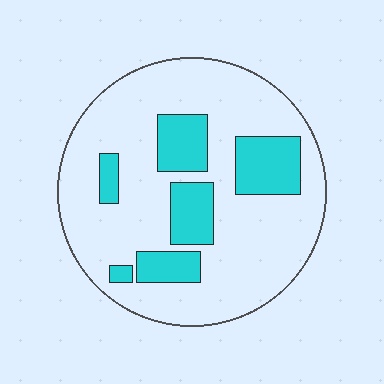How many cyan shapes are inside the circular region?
6.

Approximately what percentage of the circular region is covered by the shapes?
Approximately 25%.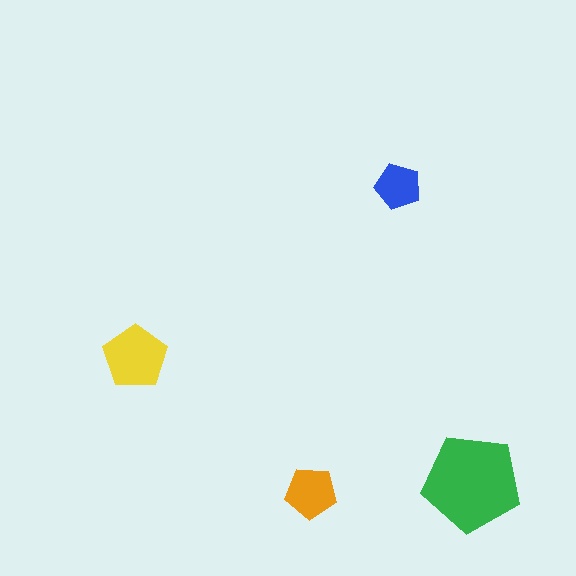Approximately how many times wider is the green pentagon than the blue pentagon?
About 2 times wider.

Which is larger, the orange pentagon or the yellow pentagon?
The yellow one.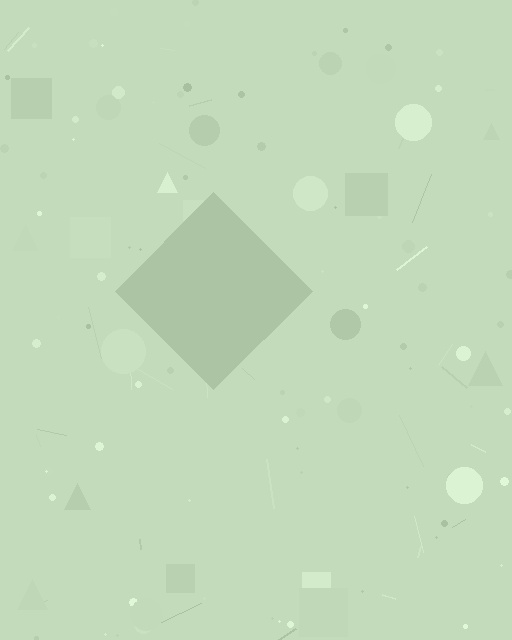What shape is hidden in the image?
A diamond is hidden in the image.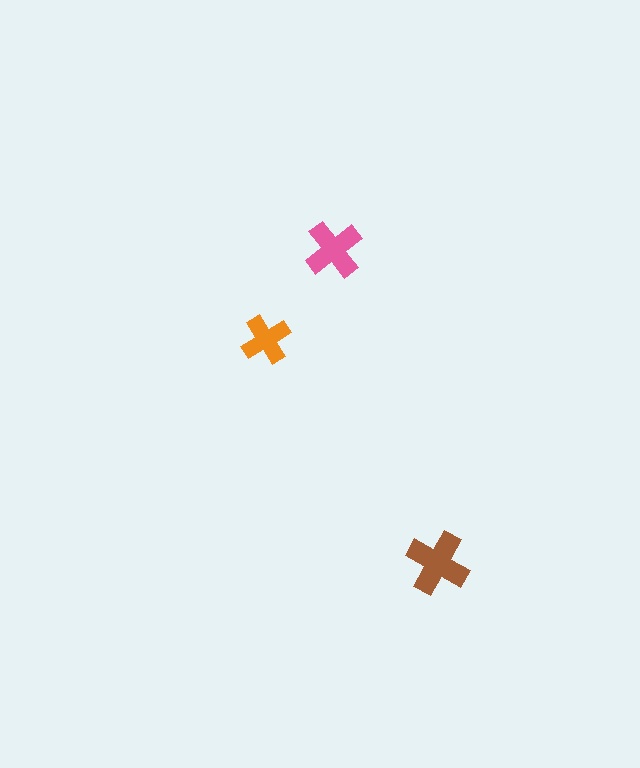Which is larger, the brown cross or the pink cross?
The brown one.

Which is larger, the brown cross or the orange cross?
The brown one.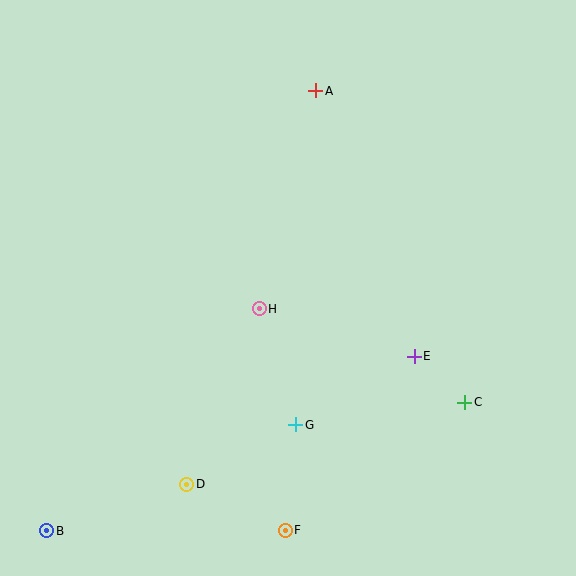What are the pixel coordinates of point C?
Point C is at (465, 402).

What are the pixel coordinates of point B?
Point B is at (47, 531).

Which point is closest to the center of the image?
Point H at (259, 309) is closest to the center.